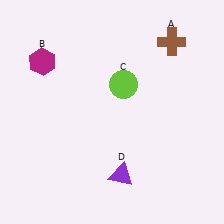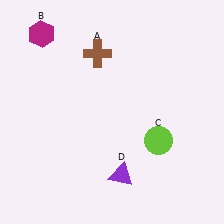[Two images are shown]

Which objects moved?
The objects that moved are: the brown cross (A), the magenta hexagon (B), the lime circle (C).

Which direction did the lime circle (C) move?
The lime circle (C) moved down.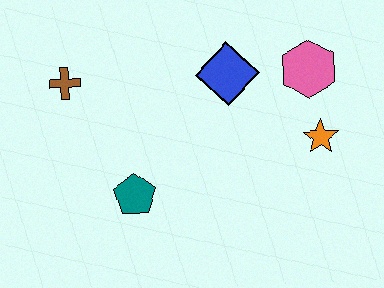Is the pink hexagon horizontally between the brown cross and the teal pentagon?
No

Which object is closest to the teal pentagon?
The brown cross is closest to the teal pentagon.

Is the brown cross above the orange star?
Yes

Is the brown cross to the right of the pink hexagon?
No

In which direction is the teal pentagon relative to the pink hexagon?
The teal pentagon is to the left of the pink hexagon.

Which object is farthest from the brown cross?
The orange star is farthest from the brown cross.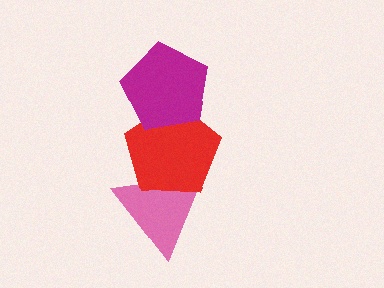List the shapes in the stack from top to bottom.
From top to bottom: the magenta pentagon, the red pentagon, the pink triangle.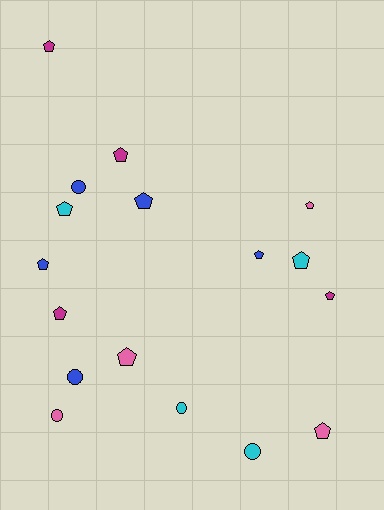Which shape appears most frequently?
Pentagon, with 12 objects.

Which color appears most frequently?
Blue, with 5 objects.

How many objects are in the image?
There are 17 objects.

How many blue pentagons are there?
There are 3 blue pentagons.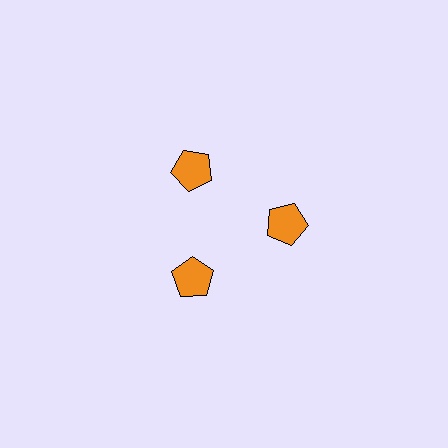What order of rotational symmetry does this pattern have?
This pattern has 3-fold rotational symmetry.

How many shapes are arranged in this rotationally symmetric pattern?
There are 3 shapes, arranged in 3 groups of 1.